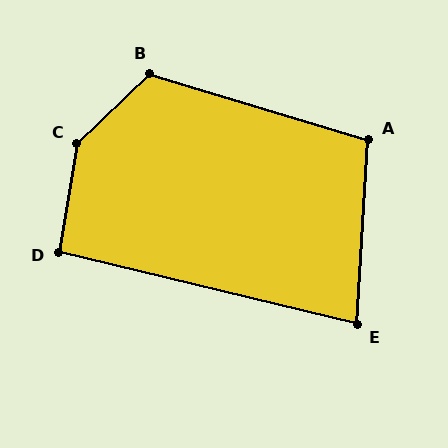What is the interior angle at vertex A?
Approximately 103 degrees (obtuse).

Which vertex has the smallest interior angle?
E, at approximately 80 degrees.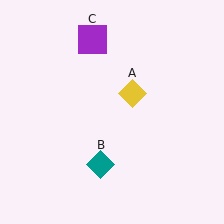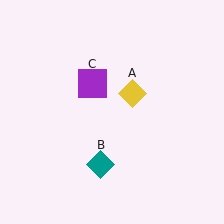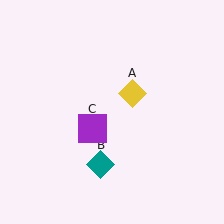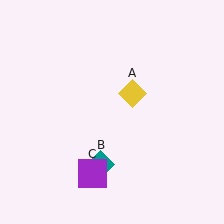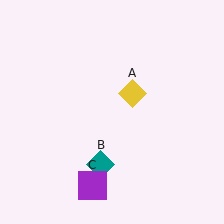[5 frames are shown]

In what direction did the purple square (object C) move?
The purple square (object C) moved down.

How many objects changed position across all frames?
1 object changed position: purple square (object C).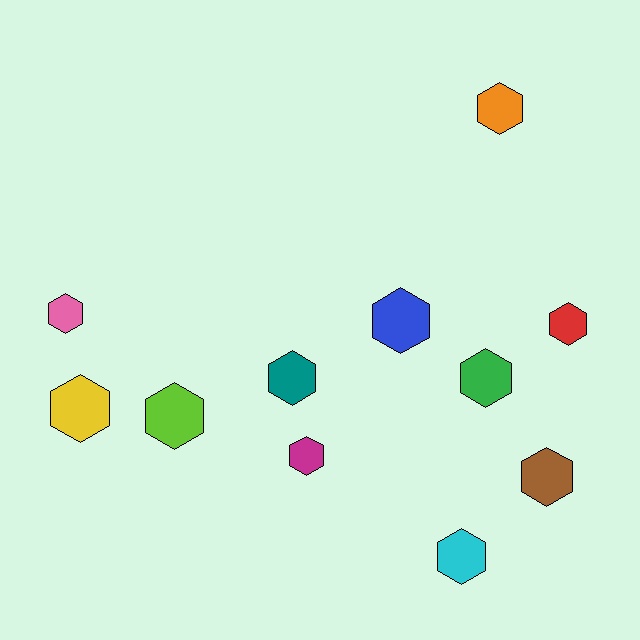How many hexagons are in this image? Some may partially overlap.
There are 11 hexagons.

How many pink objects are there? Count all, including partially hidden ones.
There is 1 pink object.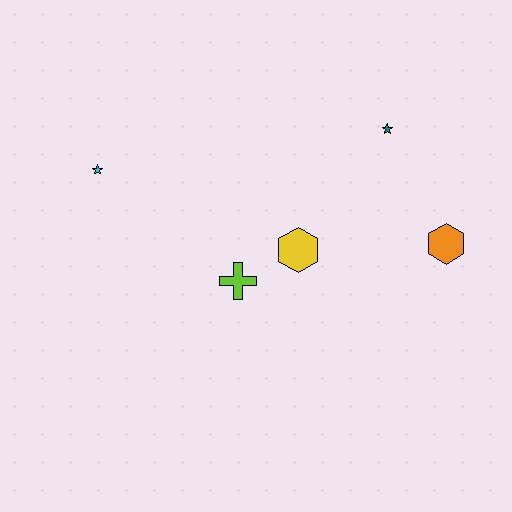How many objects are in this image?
There are 5 objects.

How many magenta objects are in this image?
There are no magenta objects.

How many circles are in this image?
There are no circles.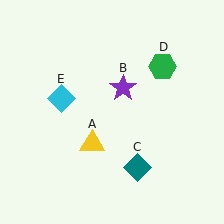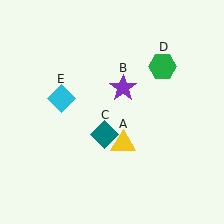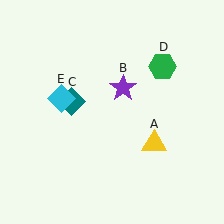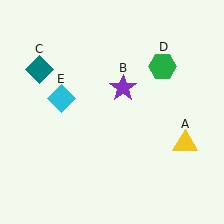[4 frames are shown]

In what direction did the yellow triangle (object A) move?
The yellow triangle (object A) moved right.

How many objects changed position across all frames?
2 objects changed position: yellow triangle (object A), teal diamond (object C).